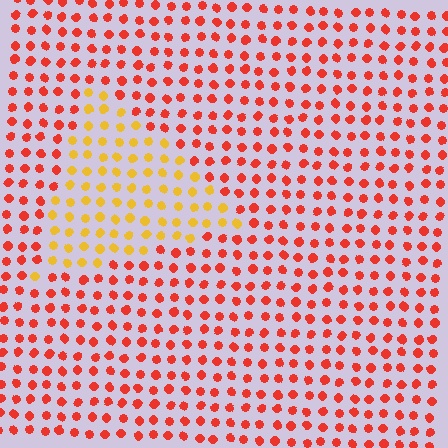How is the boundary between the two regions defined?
The boundary is defined purely by a slight shift in hue (about 43 degrees). Spacing, size, and orientation are identical on both sides.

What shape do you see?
I see a triangle.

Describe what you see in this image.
The image is filled with small red elements in a uniform arrangement. A triangle-shaped region is visible where the elements are tinted to a slightly different hue, forming a subtle color boundary.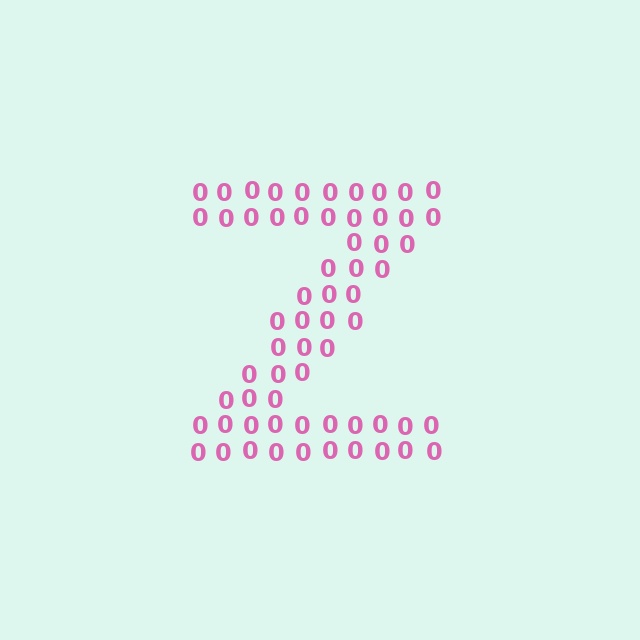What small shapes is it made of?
It is made of small digit 0's.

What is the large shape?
The large shape is the letter Z.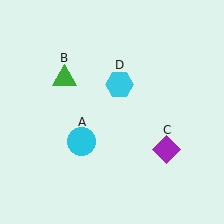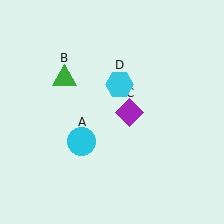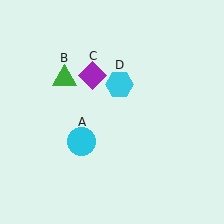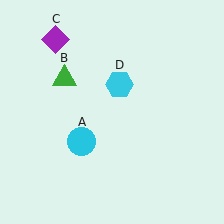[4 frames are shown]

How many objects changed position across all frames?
1 object changed position: purple diamond (object C).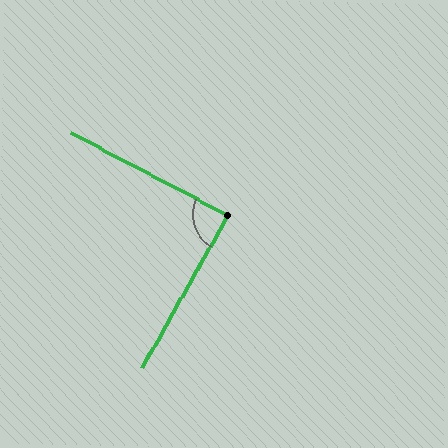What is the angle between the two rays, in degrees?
Approximately 88 degrees.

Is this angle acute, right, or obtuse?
It is approximately a right angle.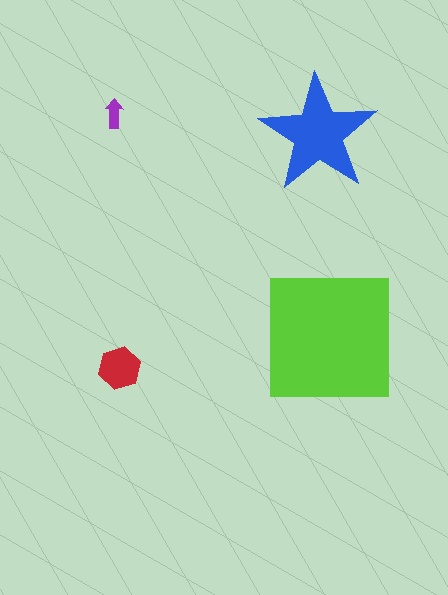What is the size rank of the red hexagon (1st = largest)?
3rd.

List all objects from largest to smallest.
The lime square, the blue star, the red hexagon, the purple arrow.